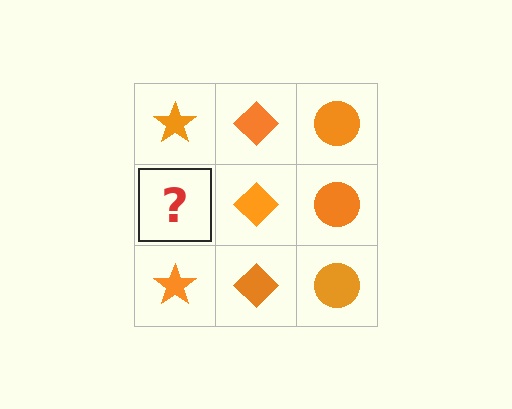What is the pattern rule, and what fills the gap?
The rule is that each column has a consistent shape. The gap should be filled with an orange star.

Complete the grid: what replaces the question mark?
The question mark should be replaced with an orange star.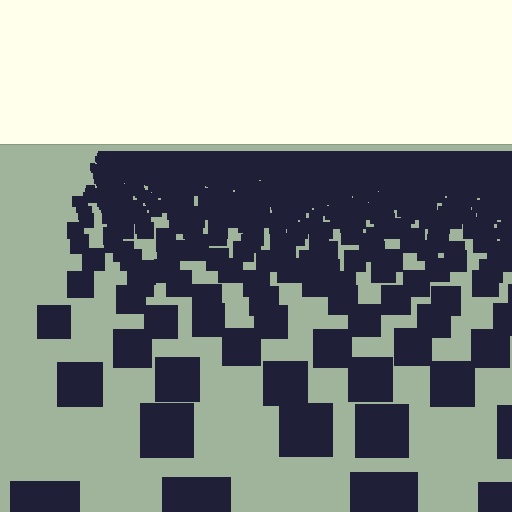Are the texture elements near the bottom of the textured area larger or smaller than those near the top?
Larger. Near the bottom, elements are closer to the viewer and appear at a bigger on-screen size.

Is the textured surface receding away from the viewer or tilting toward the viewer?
The surface is receding away from the viewer. Texture elements get smaller and denser toward the top.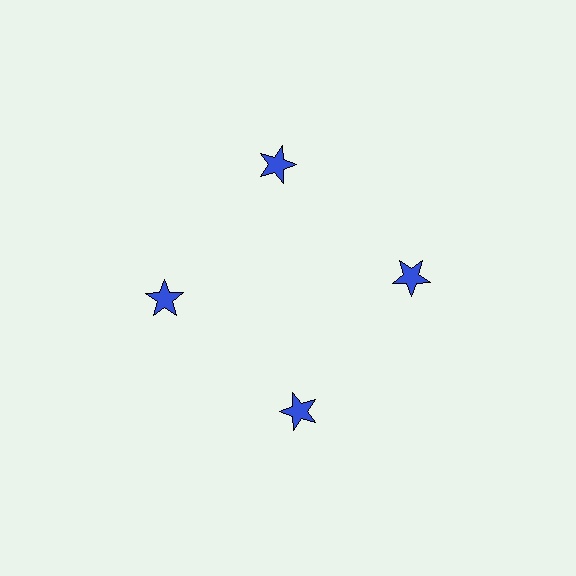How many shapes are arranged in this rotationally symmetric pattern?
There are 4 shapes, arranged in 4 groups of 1.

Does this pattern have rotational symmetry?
Yes, this pattern has 4-fold rotational symmetry. It looks the same after rotating 90 degrees around the center.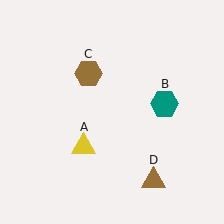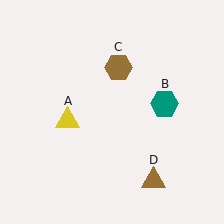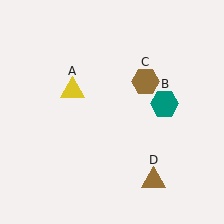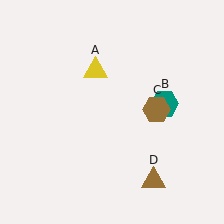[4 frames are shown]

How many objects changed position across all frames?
2 objects changed position: yellow triangle (object A), brown hexagon (object C).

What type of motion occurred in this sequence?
The yellow triangle (object A), brown hexagon (object C) rotated clockwise around the center of the scene.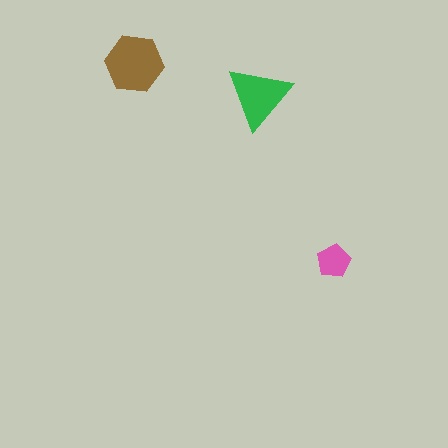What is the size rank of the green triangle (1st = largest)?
2nd.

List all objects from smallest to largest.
The pink pentagon, the green triangle, the brown hexagon.